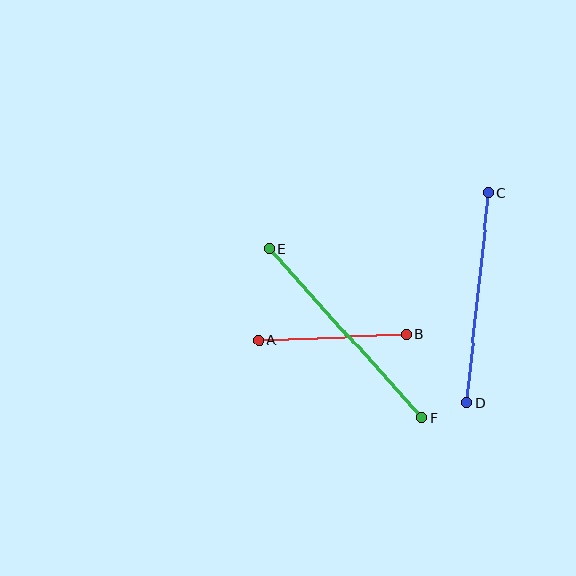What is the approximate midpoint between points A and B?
The midpoint is at approximately (333, 337) pixels.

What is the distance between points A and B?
The distance is approximately 148 pixels.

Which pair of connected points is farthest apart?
Points E and F are farthest apart.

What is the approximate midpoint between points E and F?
The midpoint is at approximately (345, 333) pixels.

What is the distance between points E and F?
The distance is approximately 228 pixels.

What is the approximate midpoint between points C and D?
The midpoint is at approximately (478, 298) pixels.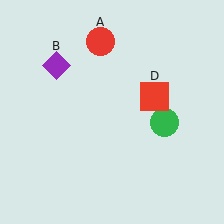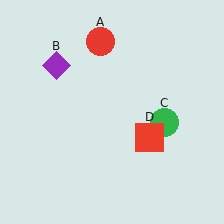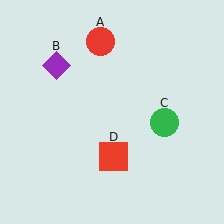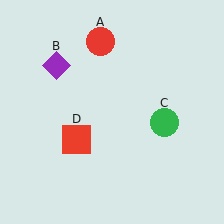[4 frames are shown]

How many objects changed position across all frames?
1 object changed position: red square (object D).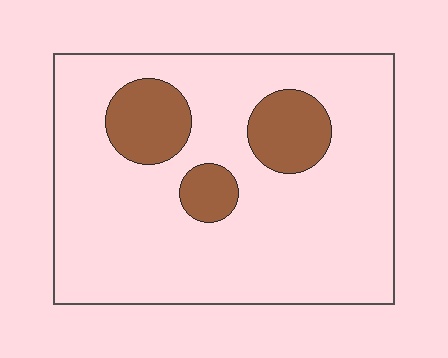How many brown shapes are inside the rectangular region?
3.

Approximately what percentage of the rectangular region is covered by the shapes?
Approximately 15%.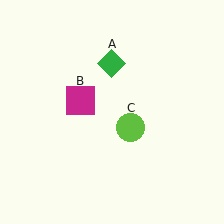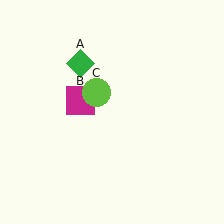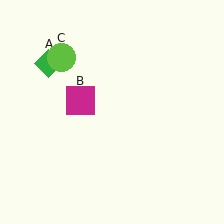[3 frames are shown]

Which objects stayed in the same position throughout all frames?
Magenta square (object B) remained stationary.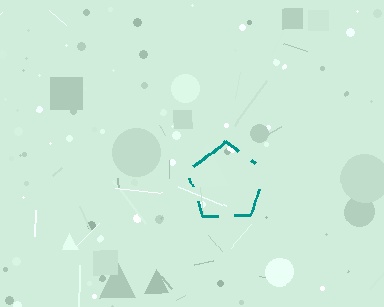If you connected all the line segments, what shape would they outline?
They would outline a pentagon.